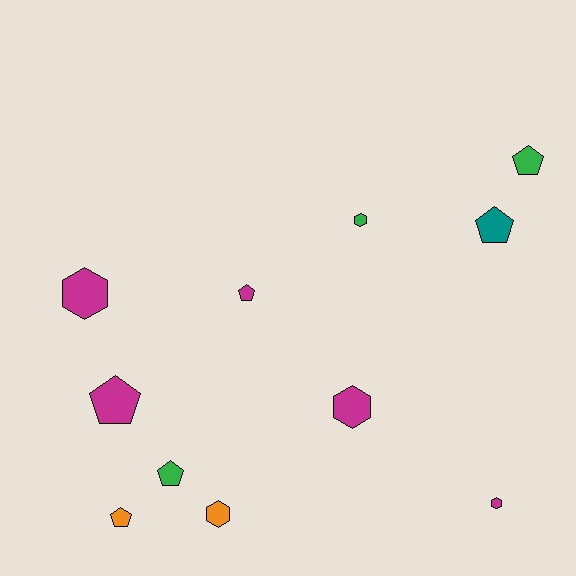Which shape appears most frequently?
Pentagon, with 6 objects.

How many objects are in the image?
There are 11 objects.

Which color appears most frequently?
Magenta, with 5 objects.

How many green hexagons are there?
There is 1 green hexagon.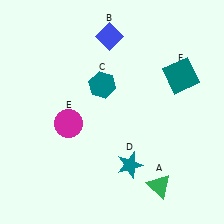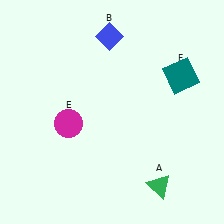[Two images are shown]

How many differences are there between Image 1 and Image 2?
There are 2 differences between the two images.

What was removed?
The teal hexagon (C), the teal star (D) were removed in Image 2.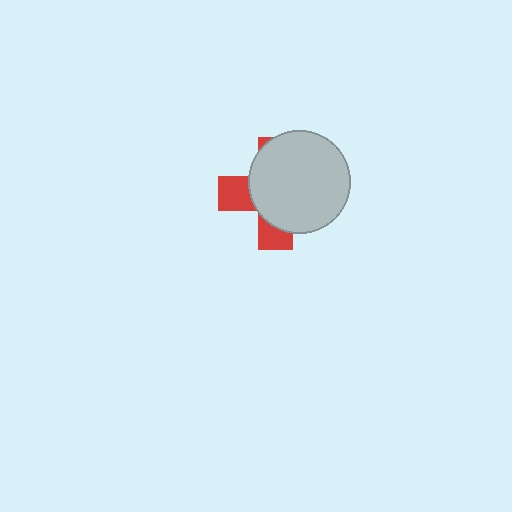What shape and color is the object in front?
The object in front is a light gray circle.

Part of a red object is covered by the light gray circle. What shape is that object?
It is a cross.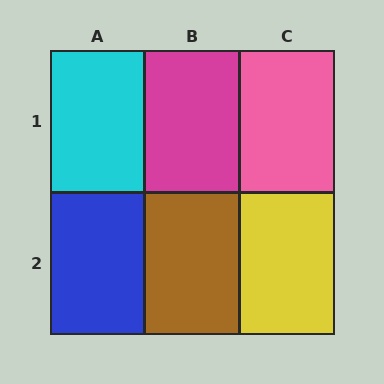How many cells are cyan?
1 cell is cyan.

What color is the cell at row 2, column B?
Brown.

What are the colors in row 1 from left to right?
Cyan, magenta, pink.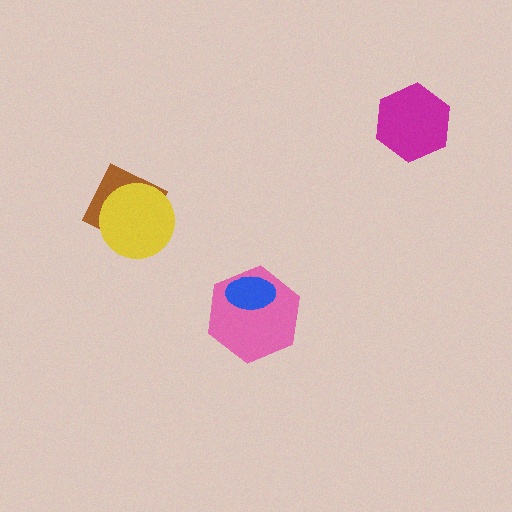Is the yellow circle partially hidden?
No, no other shape covers it.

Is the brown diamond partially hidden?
Yes, it is partially covered by another shape.